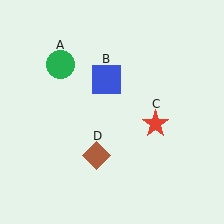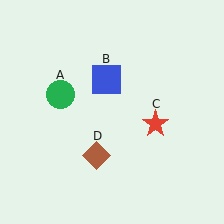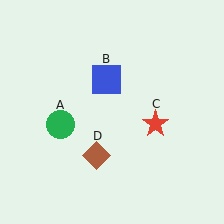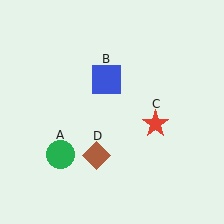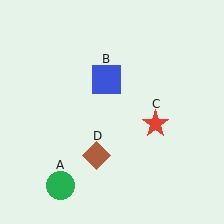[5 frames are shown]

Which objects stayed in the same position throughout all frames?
Blue square (object B) and red star (object C) and brown diamond (object D) remained stationary.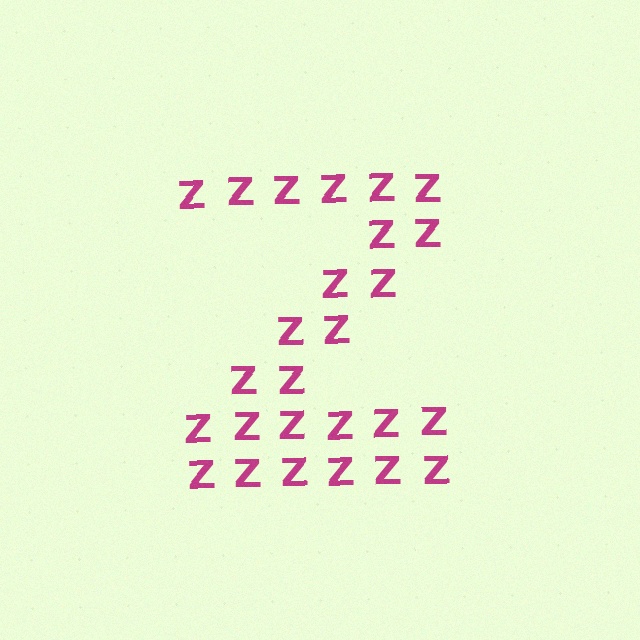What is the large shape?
The large shape is the letter Z.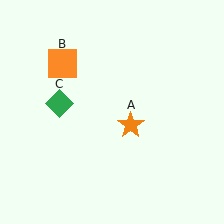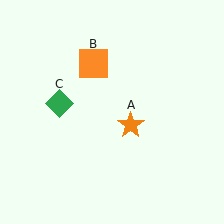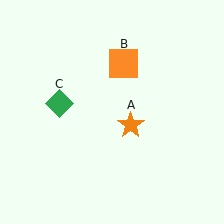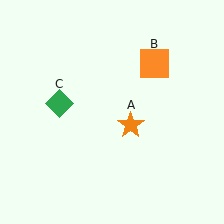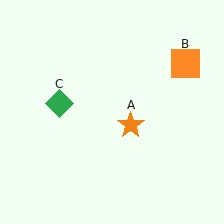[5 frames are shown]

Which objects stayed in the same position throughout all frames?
Orange star (object A) and green diamond (object C) remained stationary.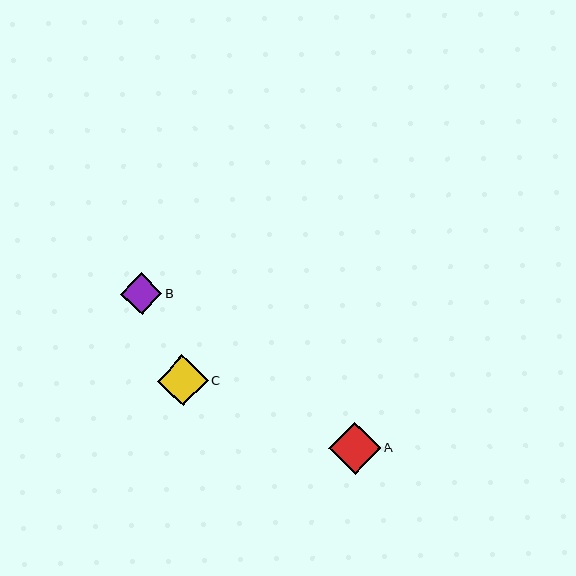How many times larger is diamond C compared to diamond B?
Diamond C is approximately 1.2 times the size of diamond B.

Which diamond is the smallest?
Diamond B is the smallest with a size of approximately 42 pixels.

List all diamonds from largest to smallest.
From largest to smallest: A, C, B.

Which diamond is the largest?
Diamond A is the largest with a size of approximately 52 pixels.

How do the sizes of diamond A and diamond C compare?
Diamond A and diamond C are approximately the same size.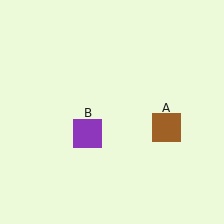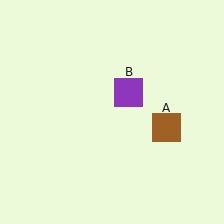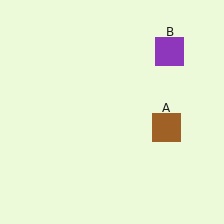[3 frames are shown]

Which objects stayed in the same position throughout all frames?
Brown square (object A) remained stationary.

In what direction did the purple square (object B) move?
The purple square (object B) moved up and to the right.